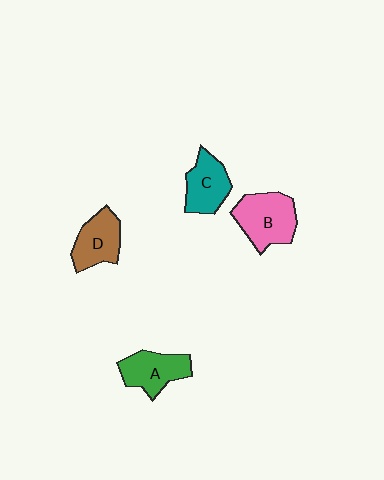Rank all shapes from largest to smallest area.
From largest to smallest: B (pink), A (green), D (brown), C (teal).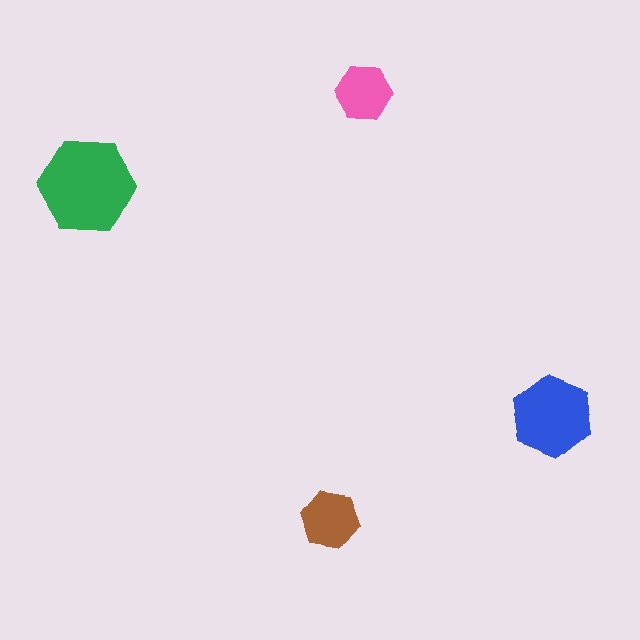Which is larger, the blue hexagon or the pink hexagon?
The blue one.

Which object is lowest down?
The brown hexagon is bottommost.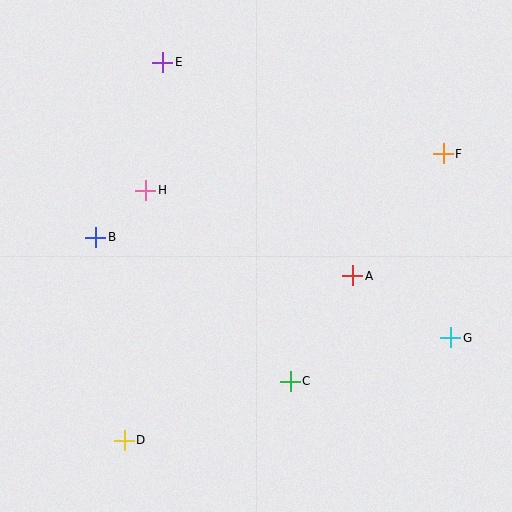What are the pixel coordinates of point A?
Point A is at (353, 276).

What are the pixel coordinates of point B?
Point B is at (96, 237).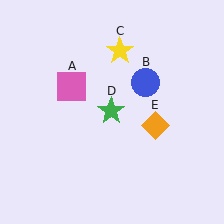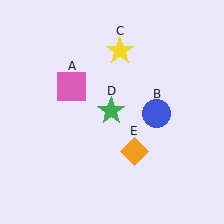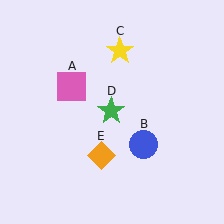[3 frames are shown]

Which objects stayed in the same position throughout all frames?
Pink square (object A) and yellow star (object C) and green star (object D) remained stationary.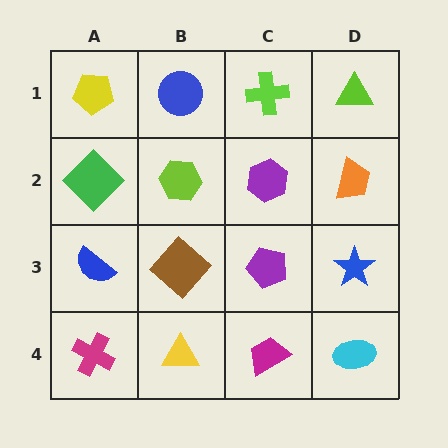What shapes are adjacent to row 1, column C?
A purple hexagon (row 2, column C), a blue circle (row 1, column B), a lime triangle (row 1, column D).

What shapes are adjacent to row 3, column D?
An orange trapezoid (row 2, column D), a cyan ellipse (row 4, column D), a purple pentagon (row 3, column C).